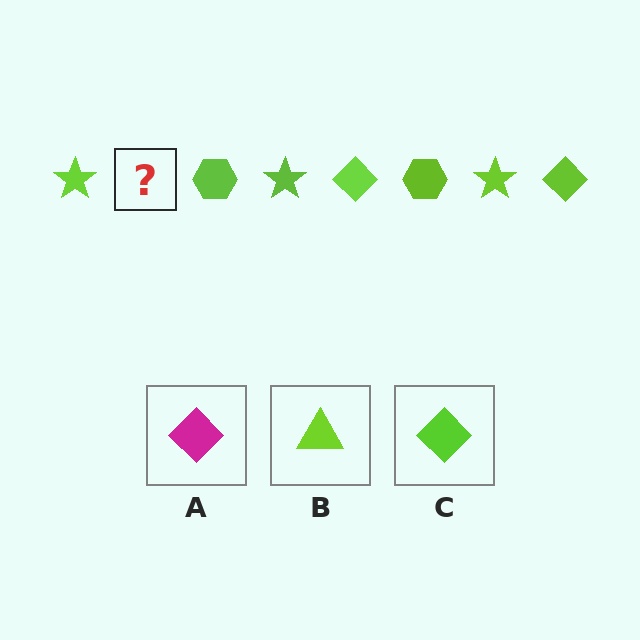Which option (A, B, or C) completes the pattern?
C.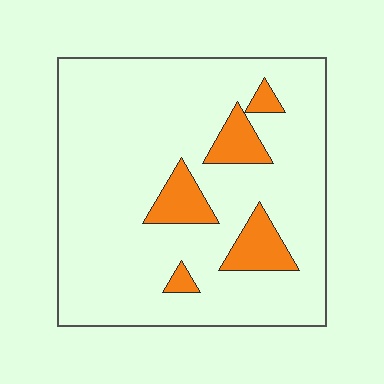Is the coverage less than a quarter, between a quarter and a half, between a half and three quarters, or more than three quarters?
Less than a quarter.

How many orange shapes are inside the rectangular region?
5.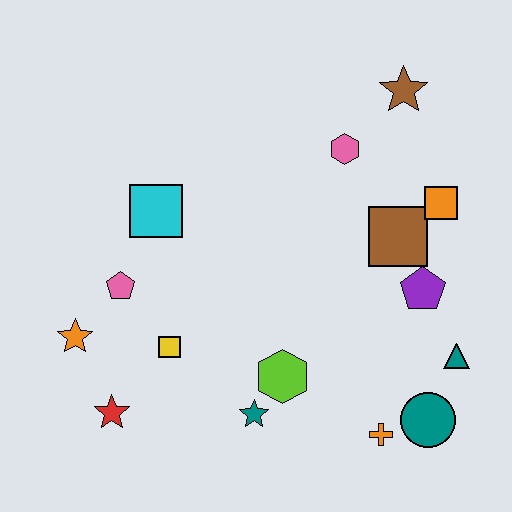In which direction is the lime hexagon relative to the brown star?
The lime hexagon is below the brown star.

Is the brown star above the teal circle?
Yes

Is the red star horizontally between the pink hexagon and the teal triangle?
No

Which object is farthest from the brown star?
The red star is farthest from the brown star.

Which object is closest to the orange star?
The pink pentagon is closest to the orange star.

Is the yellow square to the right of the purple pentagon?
No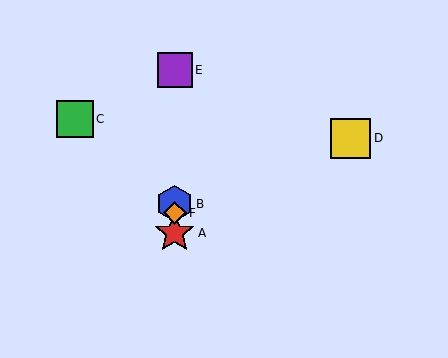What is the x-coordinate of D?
Object D is at x≈351.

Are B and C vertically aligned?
No, B is at x≈175 and C is at x≈75.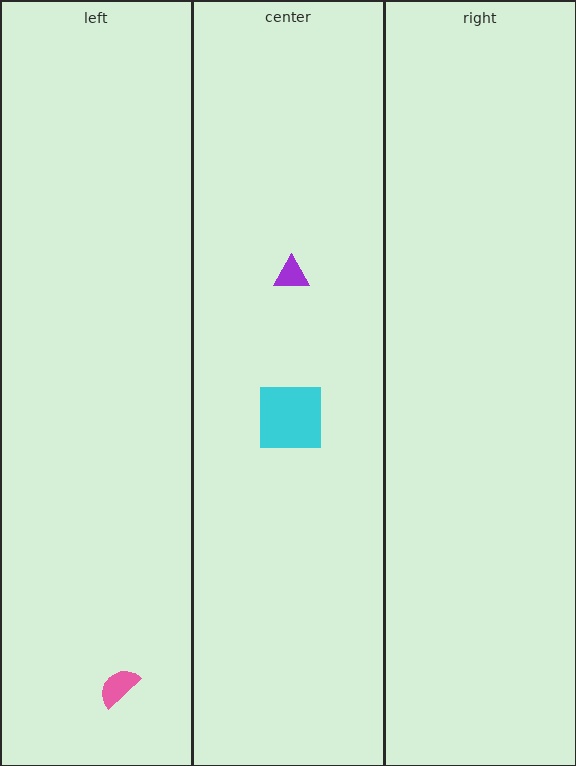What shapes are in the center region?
The purple triangle, the cyan square.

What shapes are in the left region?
The pink semicircle.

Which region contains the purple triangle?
The center region.